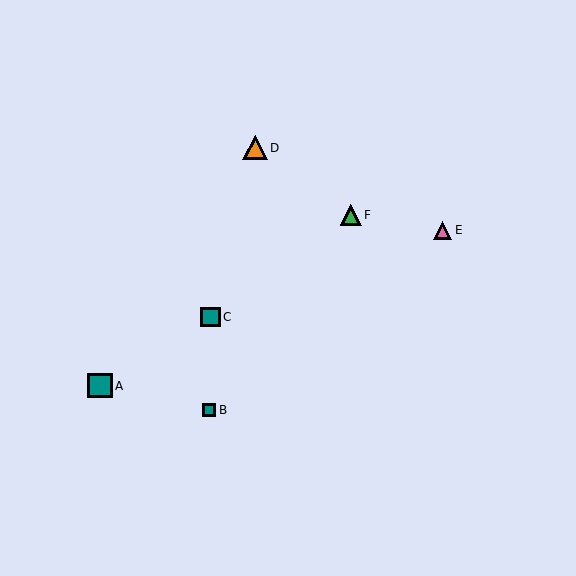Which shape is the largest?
The teal square (labeled A) is the largest.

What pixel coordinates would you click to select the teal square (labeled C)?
Click at (210, 317) to select the teal square C.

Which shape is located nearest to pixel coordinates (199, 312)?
The teal square (labeled C) at (210, 317) is nearest to that location.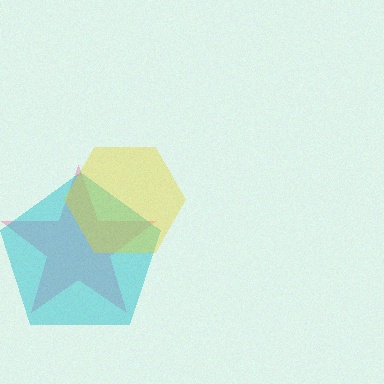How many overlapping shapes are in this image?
There are 3 overlapping shapes in the image.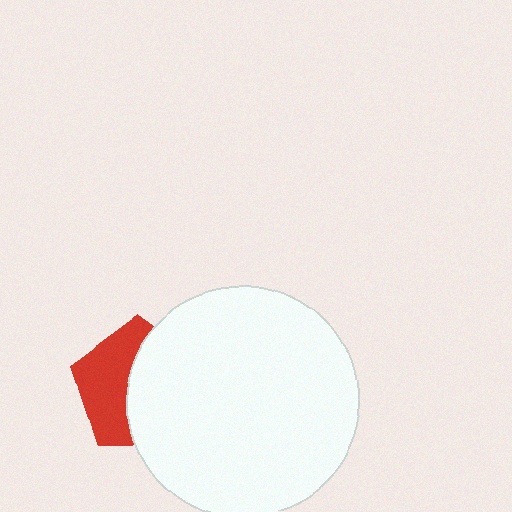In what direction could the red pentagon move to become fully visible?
The red pentagon could move left. That would shift it out from behind the white circle entirely.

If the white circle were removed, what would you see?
You would see the complete red pentagon.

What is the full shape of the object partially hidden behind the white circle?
The partially hidden object is a red pentagon.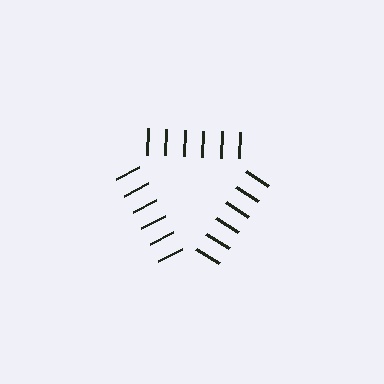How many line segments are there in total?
18 — 6 along each of the 3 edges.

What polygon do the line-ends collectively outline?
An illusory triangle — the line segments terminate on its edges but no continuous stroke is drawn.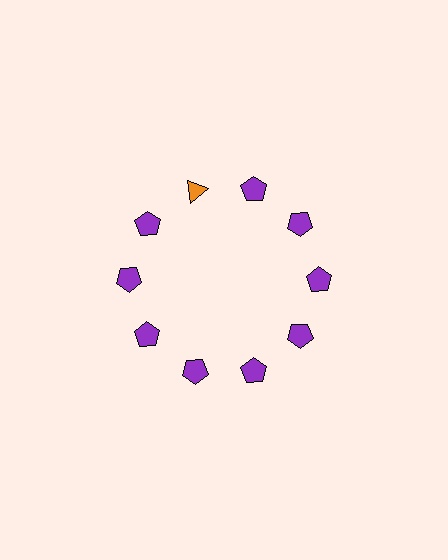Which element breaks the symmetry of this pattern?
The orange triangle at roughly the 11 o'clock position breaks the symmetry. All other shapes are purple pentagons.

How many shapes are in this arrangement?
There are 10 shapes arranged in a ring pattern.